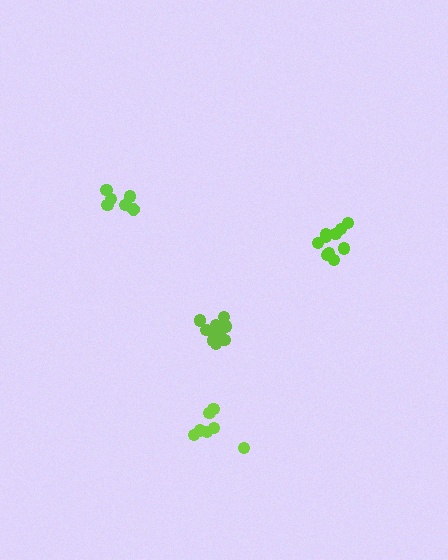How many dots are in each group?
Group 1: 7 dots, Group 2: 11 dots, Group 3: 6 dots, Group 4: 10 dots (34 total).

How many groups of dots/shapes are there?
There are 4 groups.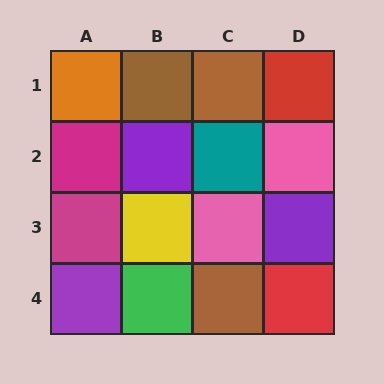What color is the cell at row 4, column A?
Purple.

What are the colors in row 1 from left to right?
Orange, brown, brown, red.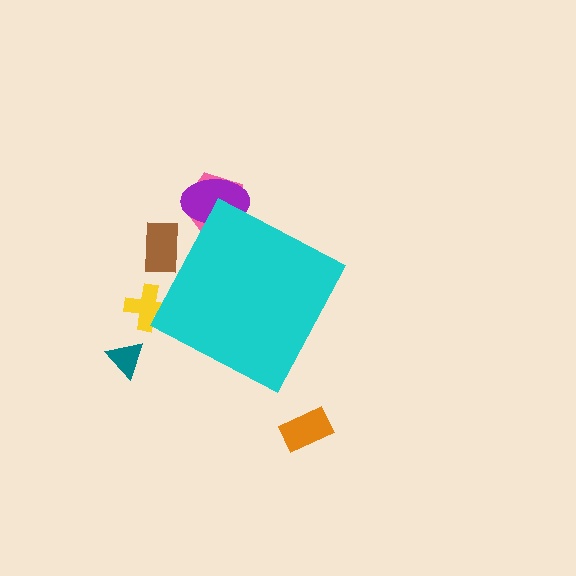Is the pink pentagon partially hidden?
Yes, the pink pentagon is partially hidden behind the cyan diamond.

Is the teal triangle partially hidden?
No, the teal triangle is fully visible.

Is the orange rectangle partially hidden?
No, the orange rectangle is fully visible.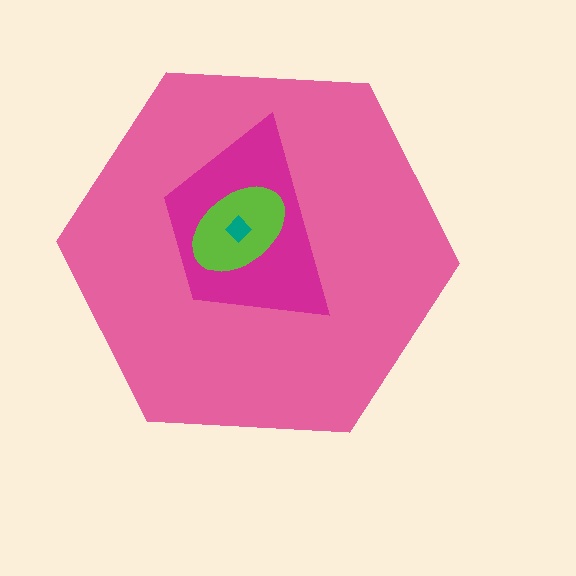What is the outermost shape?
The pink hexagon.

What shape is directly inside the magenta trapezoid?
The lime ellipse.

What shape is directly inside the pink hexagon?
The magenta trapezoid.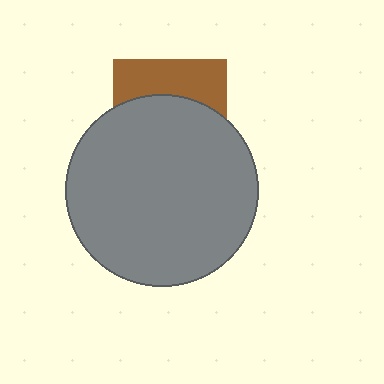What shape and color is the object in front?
The object in front is a gray circle.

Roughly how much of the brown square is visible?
A small part of it is visible (roughly 36%).